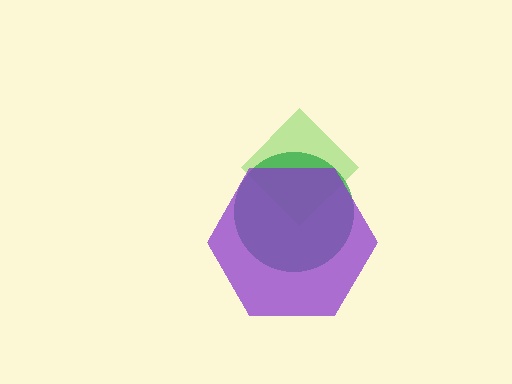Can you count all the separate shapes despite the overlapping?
Yes, there are 3 separate shapes.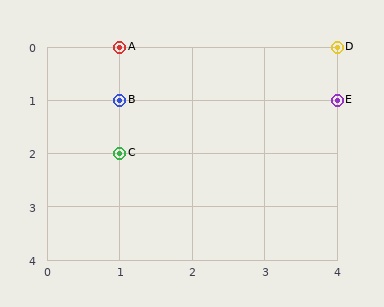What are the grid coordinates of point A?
Point A is at grid coordinates (1, 0).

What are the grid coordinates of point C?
Point C is at grid coordinates (1, 2).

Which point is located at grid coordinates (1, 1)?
Point B is at (1, 1).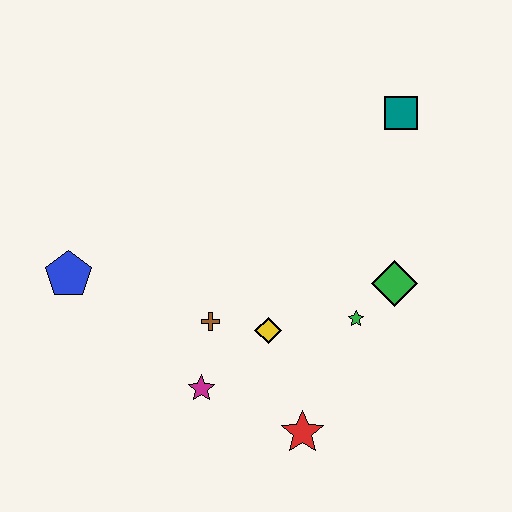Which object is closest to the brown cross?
The yellow diamond is closest to the brown cross.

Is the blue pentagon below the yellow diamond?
No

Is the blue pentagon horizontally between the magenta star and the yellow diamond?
No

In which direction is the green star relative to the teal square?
The green star is below the teal square.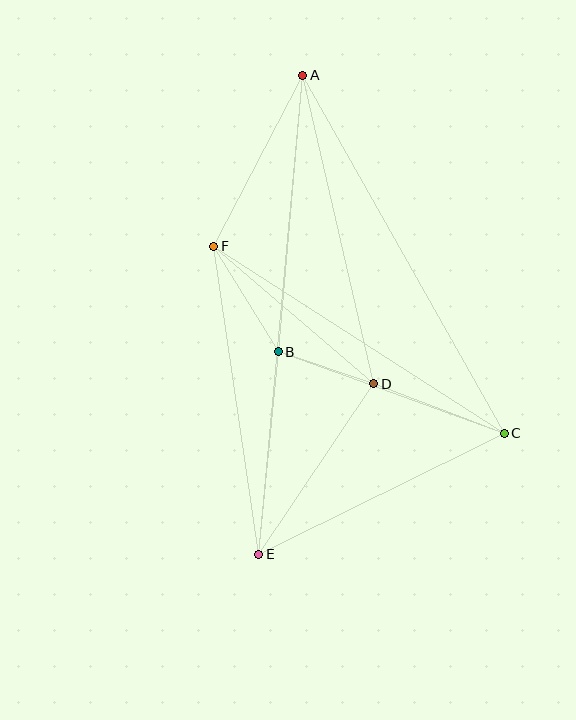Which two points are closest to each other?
Points B and D are closest to each other.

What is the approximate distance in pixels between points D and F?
The distance between D and F is approximately 211 pixels.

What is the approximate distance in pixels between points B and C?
The distance between B and C is approximately 240 pixels.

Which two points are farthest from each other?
Points A and E are farthest from each other.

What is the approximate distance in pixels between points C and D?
The distance between C and D is approximately 139 pixels.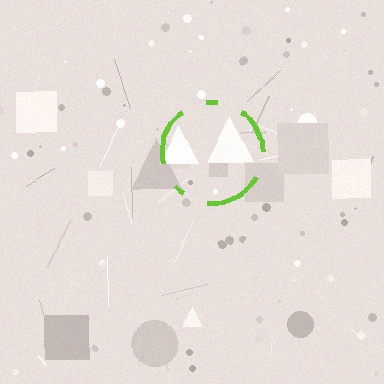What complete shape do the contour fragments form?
The contour fragments form a circle.